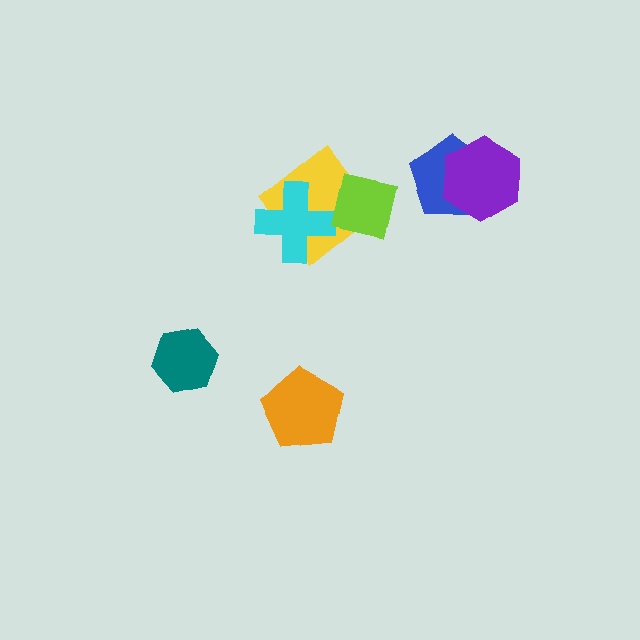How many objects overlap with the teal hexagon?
0 objects overlap with the teal hexagon.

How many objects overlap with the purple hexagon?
1 object overlaps with the purple hexagon.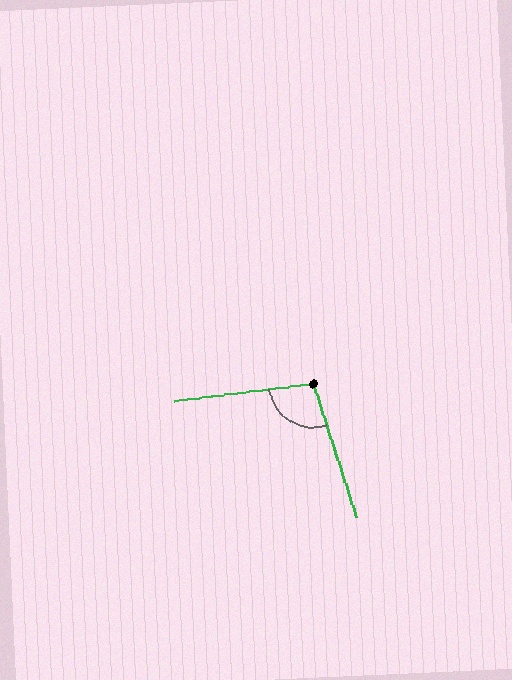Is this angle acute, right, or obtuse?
It is obtuse.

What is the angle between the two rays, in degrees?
Approximately 101 degrees.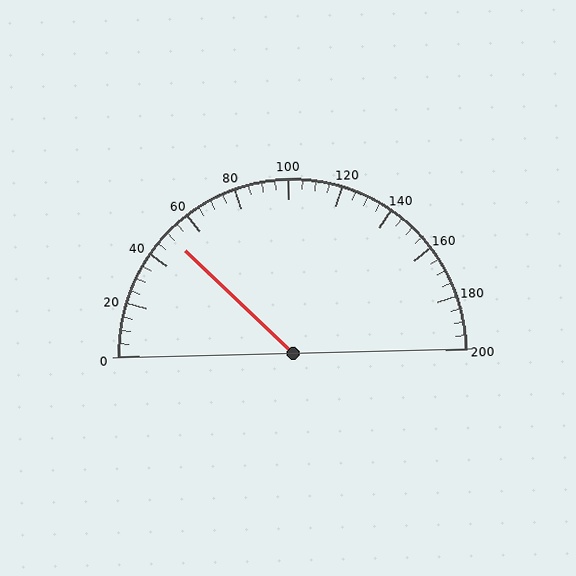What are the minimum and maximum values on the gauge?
The gauge ranges from 0 to 200.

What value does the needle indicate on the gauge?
The needle indicates approximately 50.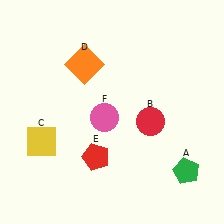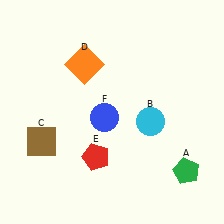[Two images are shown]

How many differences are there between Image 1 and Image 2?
There are 3 differences between the two images.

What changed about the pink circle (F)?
In Image 1, F is pink. In Image 2, it changed to blue.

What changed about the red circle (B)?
In Image 1, B is red. In Image 2, it changed to cyan.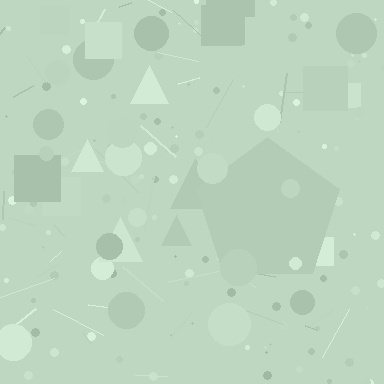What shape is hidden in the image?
A pentagon is hidden in the image.